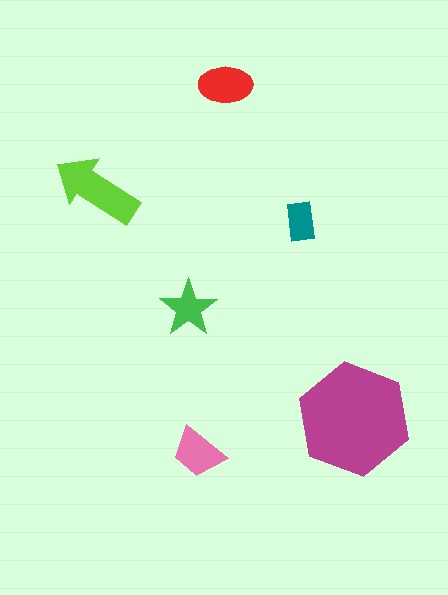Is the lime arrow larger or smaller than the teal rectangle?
Larger.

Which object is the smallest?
The teal rectangle.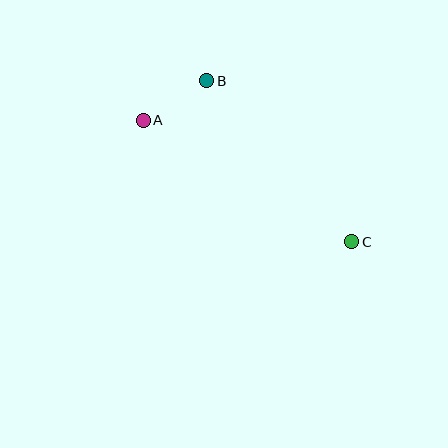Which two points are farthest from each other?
Points A and C are farthest from each other.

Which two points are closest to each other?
Points A and B are closest to each other.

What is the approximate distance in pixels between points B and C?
The distance between B and C is approximately 217 pixels.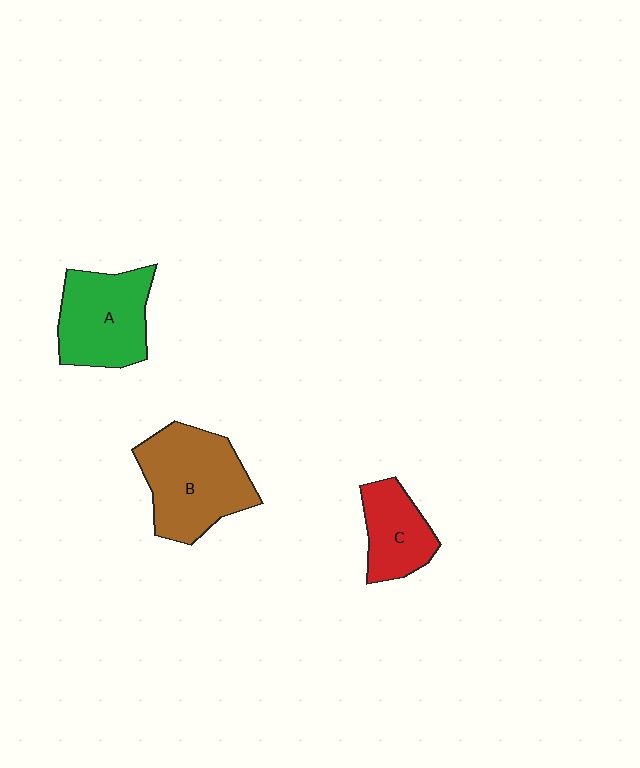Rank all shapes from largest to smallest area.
From largest to smallest: B (brown), A (green), C (red).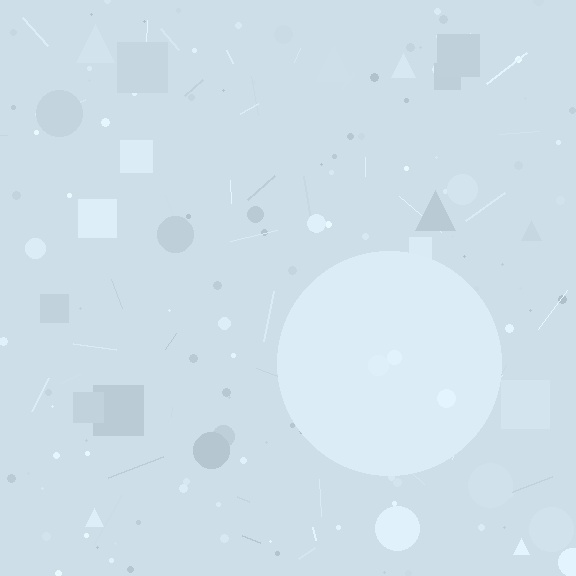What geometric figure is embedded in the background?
A circle is embedded in the background.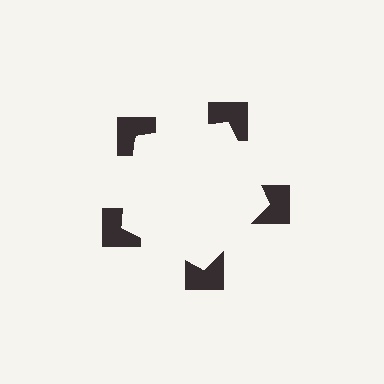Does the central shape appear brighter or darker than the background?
It typically appears slightly brighter than the background, even though no actual brightness change is drawn.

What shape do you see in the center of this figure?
An illusory pentagon — its edges are inferred from the aligned wedge cuts in the notched squares, not physically drawn.